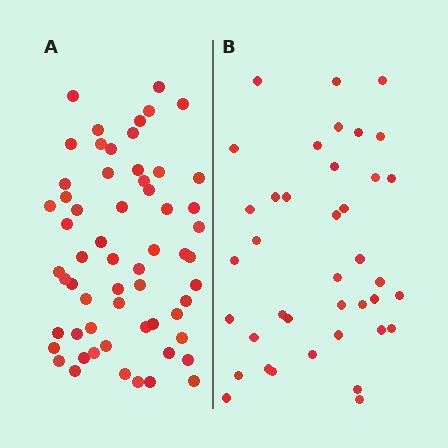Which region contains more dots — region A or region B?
Region A (the left region) has more dots.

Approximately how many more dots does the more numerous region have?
Region A has approximately 20 more dots than region B.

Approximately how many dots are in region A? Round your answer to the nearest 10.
About 60 dots.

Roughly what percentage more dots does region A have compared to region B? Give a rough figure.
About 55% more.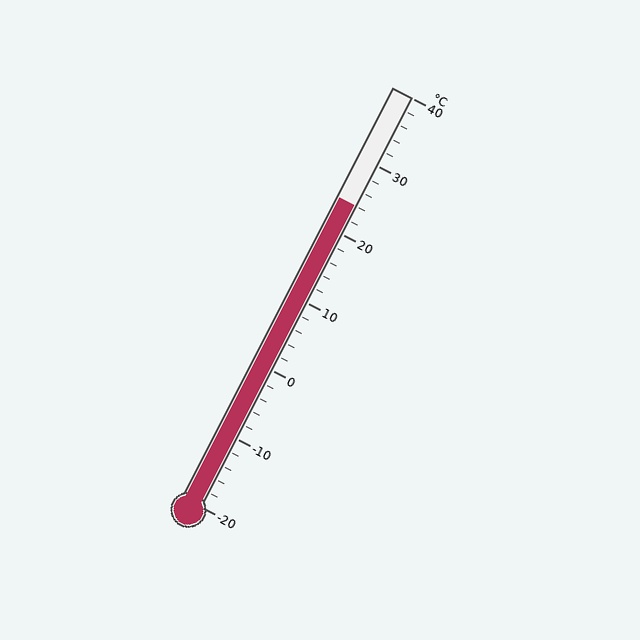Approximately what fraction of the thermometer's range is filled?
The thermometer is filled to approximately 75% of its range.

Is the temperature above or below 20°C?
The temperature is above 20°C.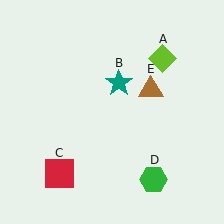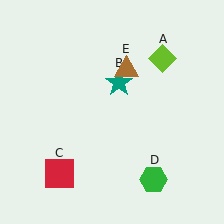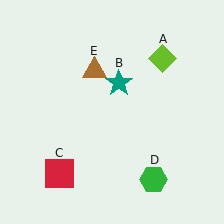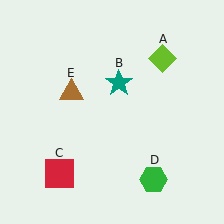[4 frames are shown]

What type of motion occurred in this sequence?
The brown triangle (object E) rotated counterclockwise around the center of the scene.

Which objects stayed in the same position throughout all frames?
Lime diamond (object A) and teal star (object B) and red square (object C) and green hexagon (object D) remained stationary.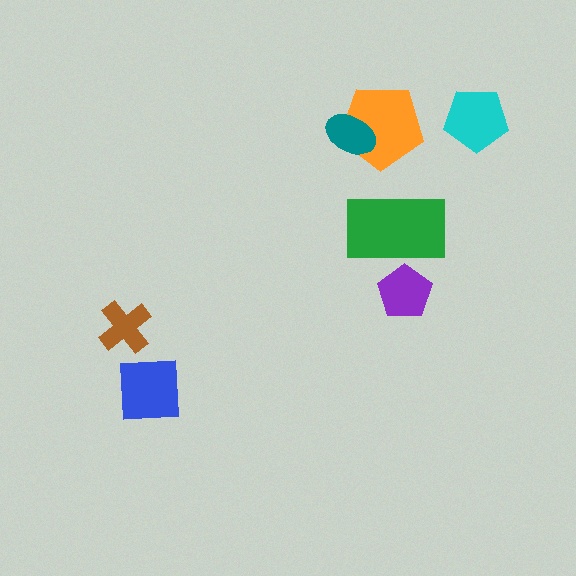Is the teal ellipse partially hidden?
No, no other shape covers it.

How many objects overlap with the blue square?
0 objects overlap with the blue square.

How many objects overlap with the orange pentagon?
1 object overlaps with the orange pentagon.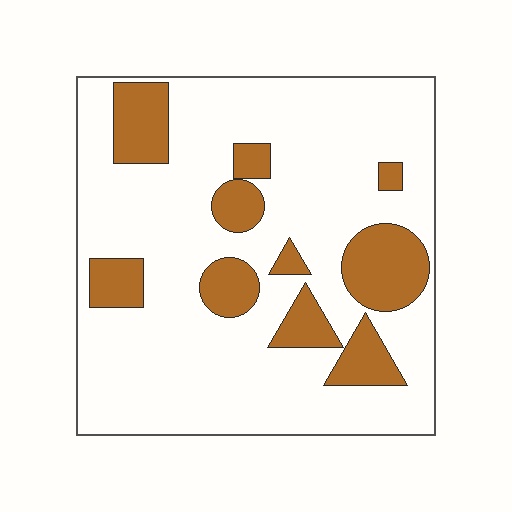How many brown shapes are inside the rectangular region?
10.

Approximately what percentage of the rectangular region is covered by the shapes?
Approximately 20%.